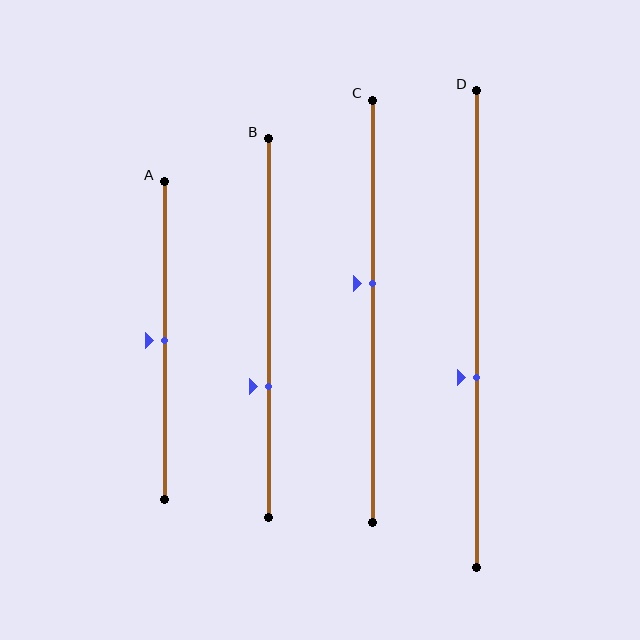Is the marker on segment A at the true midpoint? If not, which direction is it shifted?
Yes, the marker on segment A is at the true midpoint.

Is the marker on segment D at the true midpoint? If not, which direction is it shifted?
No, the marker on segment D is shifted downward by about 10% of the segment length.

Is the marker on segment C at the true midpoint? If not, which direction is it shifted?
No, the marker on segment C is shifted upward by about 7% of the segment length.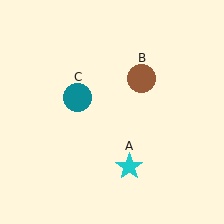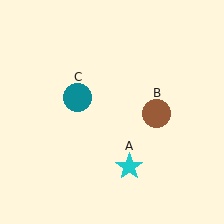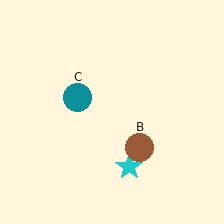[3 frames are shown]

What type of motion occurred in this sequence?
The brown circle (object B) rotated clockwise around the center of the scene.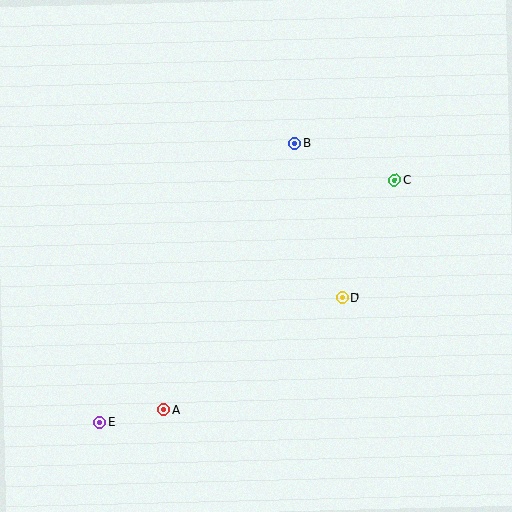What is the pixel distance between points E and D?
The distance between E and D is 272 pixels.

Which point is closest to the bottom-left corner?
Point E is closest to the bottom-left corner.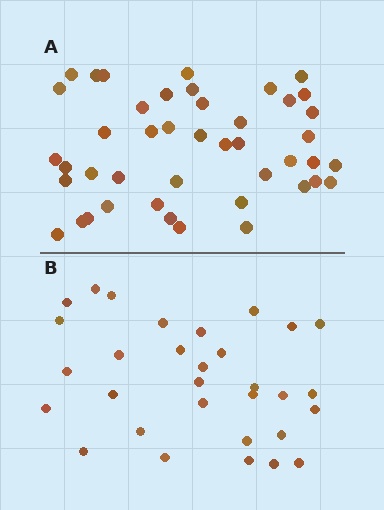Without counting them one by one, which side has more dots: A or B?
Region A (the top region) has more dots.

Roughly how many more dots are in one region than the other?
Region A has approximately 15 more dots than region B.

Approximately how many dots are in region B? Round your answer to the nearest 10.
About 30 dots. (The exact count is 31, which rounds to 30.)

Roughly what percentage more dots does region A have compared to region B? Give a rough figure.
About 40% more.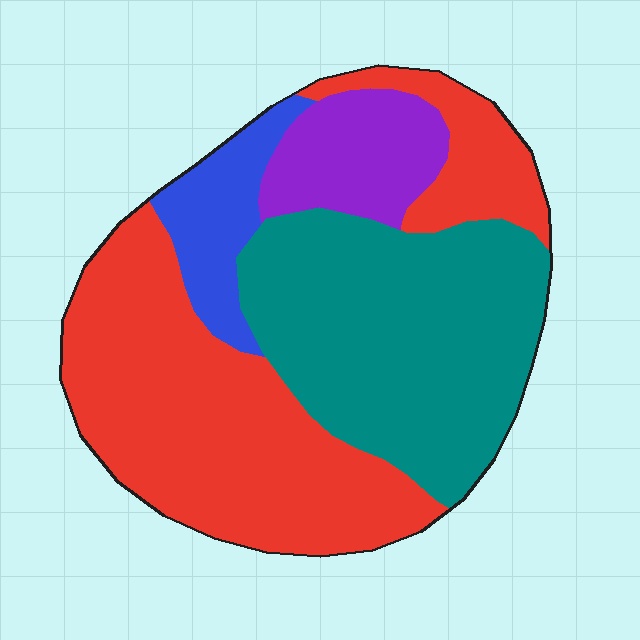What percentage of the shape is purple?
Purple covers 11% of the shape.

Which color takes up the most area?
Red, at roughly 45%.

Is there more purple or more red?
Red.